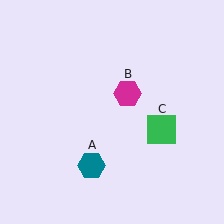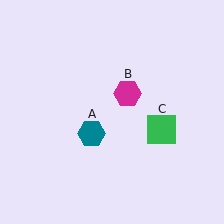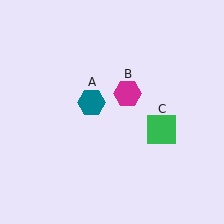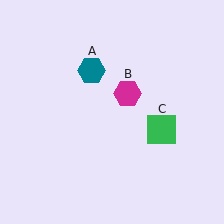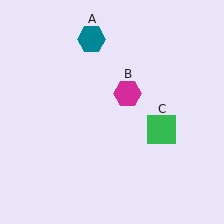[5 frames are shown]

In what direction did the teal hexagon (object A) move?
The teal hexagon (object A) moved up.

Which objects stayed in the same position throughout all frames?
Magenta hexagon (object B) and green square (object C) remained stationary.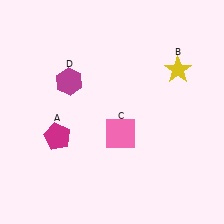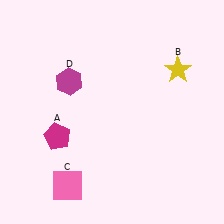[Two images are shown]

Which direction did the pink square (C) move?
The pink square (C) moved left.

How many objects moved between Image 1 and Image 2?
1 object moved between the two images.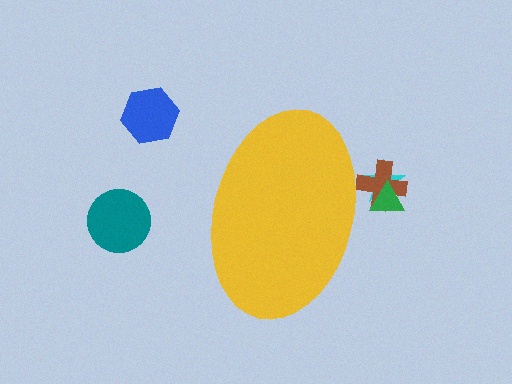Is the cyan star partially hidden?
Yes, the cyan star is partially hidden behind the yellow ellipse.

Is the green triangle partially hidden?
Yes, the green triangle is partially hidden behind the yellow ellipse.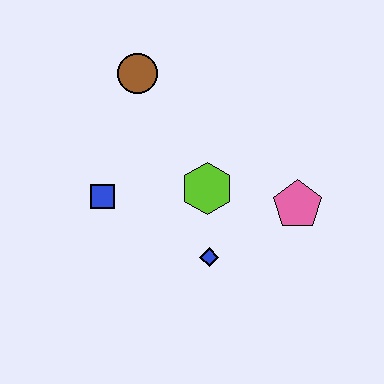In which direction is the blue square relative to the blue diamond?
The blue square is to the left of the blue diamond.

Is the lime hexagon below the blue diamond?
No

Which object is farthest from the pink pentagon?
The brown circle is farthest from the pink pentagon.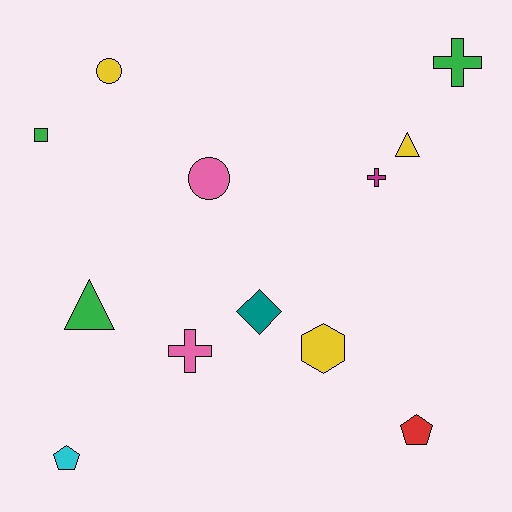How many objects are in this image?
There are 12 objects.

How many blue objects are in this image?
There are no blue objects.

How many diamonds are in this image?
There is 1 diamond.